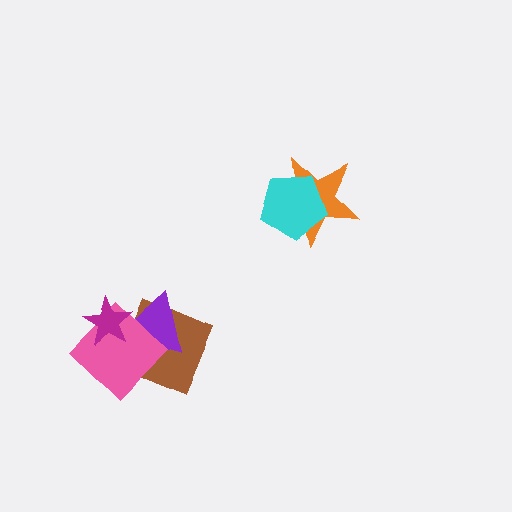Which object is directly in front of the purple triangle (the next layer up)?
The pink diamond is directly in front of the purple triangle.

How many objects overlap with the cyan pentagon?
1 object overlaps with the cyan pentagon.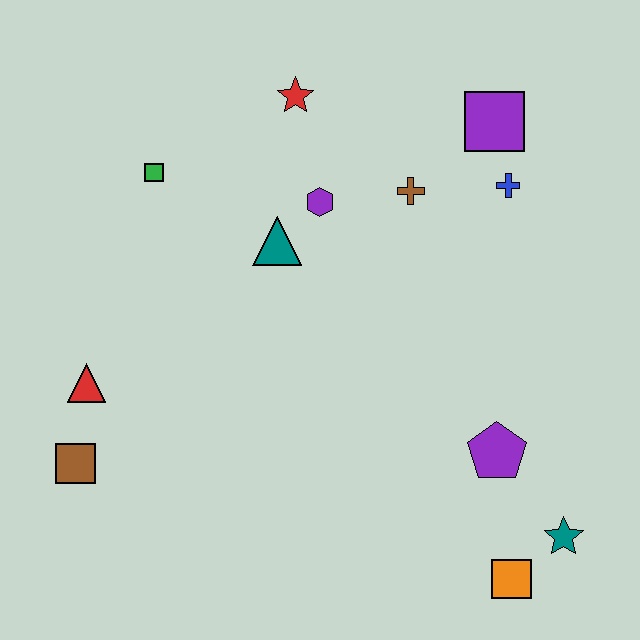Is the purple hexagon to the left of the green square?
No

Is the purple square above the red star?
No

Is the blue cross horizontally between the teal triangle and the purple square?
No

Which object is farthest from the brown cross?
The brown square is farthest from the brown cross.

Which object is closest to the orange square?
The teal star is closest to the orange square.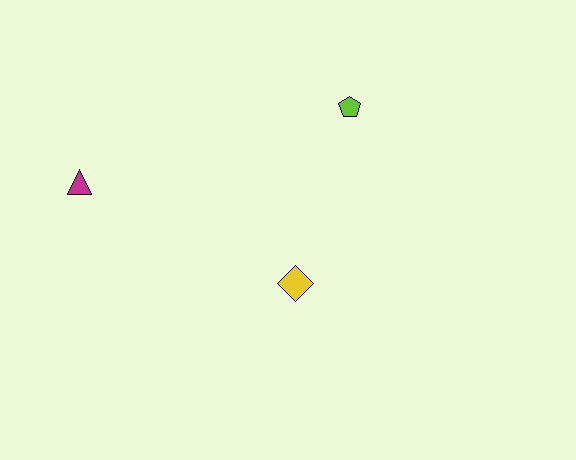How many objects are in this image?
There are 3 objects.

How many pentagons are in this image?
There is 1 pentagon.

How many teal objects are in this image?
There are no teal objects.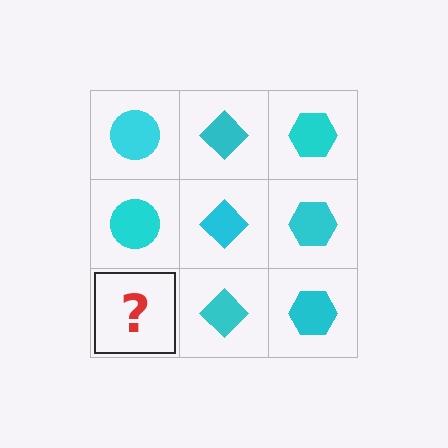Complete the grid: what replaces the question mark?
The question mark should be replaced with a cyan circle.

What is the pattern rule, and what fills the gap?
The rule is that each column has a consistent shape. The gap should be filled with a cyan circle.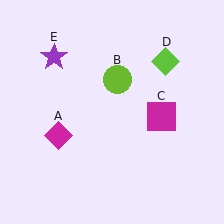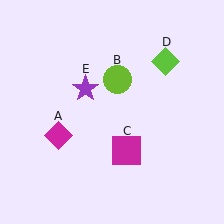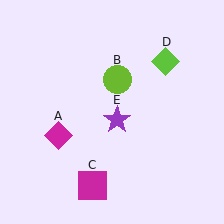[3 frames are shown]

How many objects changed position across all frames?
2 objects changed position: magenta square (object C), purple star (object E).